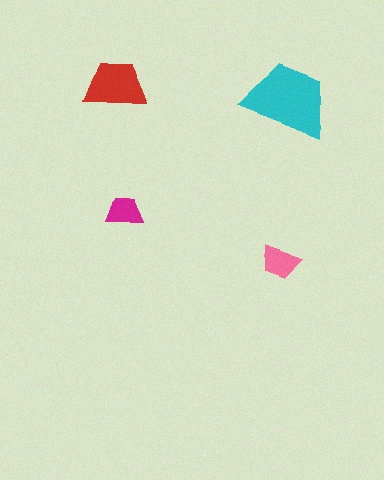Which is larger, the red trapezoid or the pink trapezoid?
The red one.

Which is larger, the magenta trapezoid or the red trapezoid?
The red one.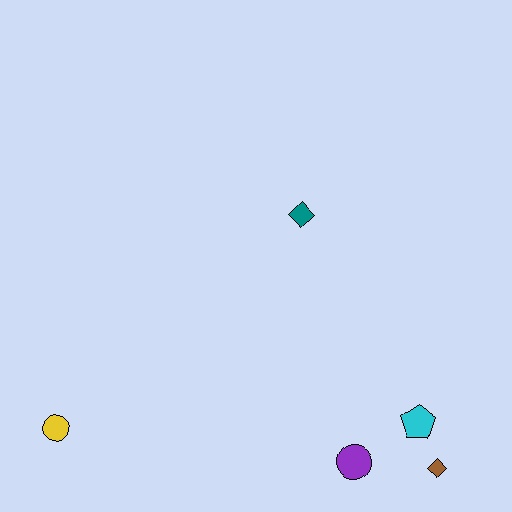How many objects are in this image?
There are 5 objects.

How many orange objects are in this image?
There are no orange objects.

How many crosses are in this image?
There are no crosses.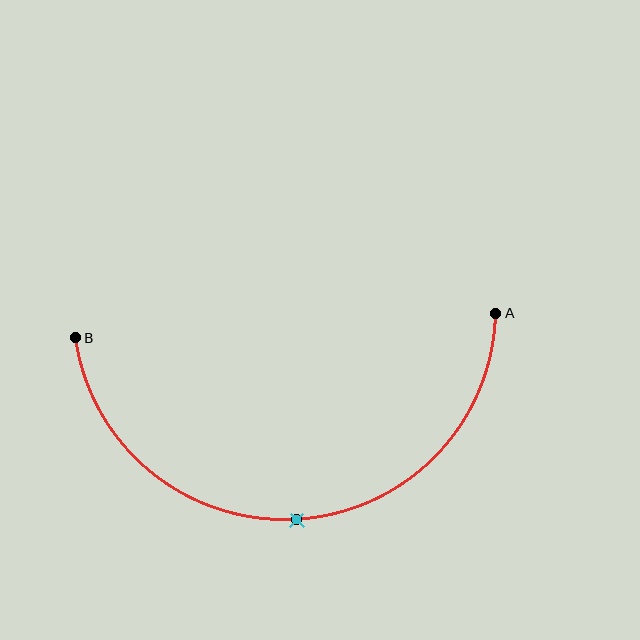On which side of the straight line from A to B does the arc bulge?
The arc bulges below the straight line connecting A and B.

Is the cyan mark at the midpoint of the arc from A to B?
Yes. The cyan mark lies on the arc at equal arc-length from both A and B — it is the arc midpoint.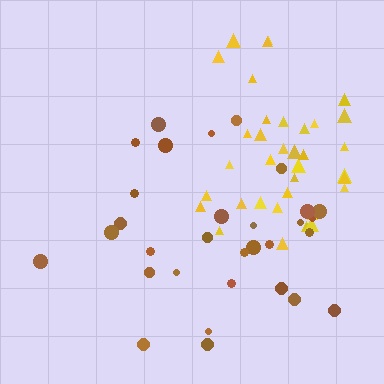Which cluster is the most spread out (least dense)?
Brown.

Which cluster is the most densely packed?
Yellow.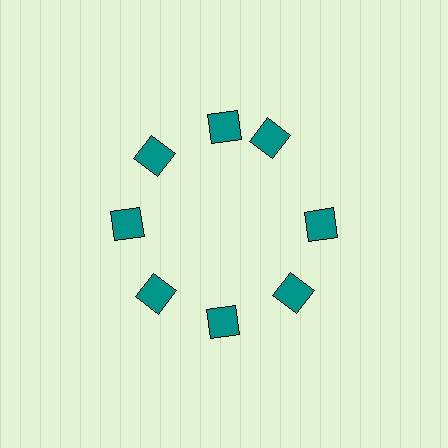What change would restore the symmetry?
The symmetry would be restored by rotating it back into even spacing with its neighbors so that all 8 squares sit at equal angles and equal distance from the center.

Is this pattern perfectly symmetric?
No. The 8 teal squares are arranged in a ring, but one element near the 2 o'clock position is rotated out of alignment along the ring, breaking the 8-fold rotational symmetry.